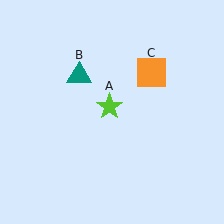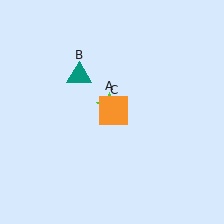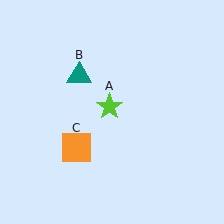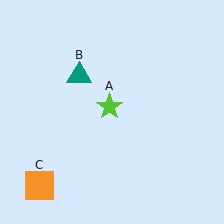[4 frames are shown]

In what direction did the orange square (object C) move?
The orange square (object C) moved down and to the left.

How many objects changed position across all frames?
1 object changed position: orange square (object C).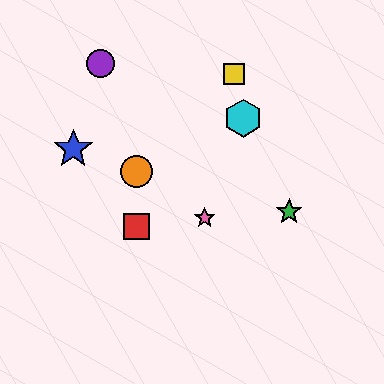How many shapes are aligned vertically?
2 shapes (the red square, the orange circle) are aligned vertically.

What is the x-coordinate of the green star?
The green star is at x≈289.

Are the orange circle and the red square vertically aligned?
Yes, both are at x≈137.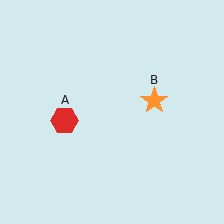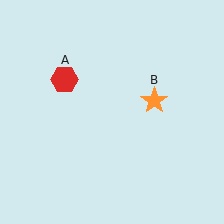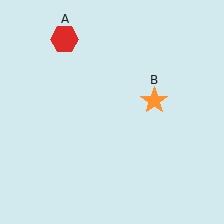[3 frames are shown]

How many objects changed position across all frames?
1 object changed position: red hexagon (object A).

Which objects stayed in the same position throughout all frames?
Orange star (object B) remained stationary.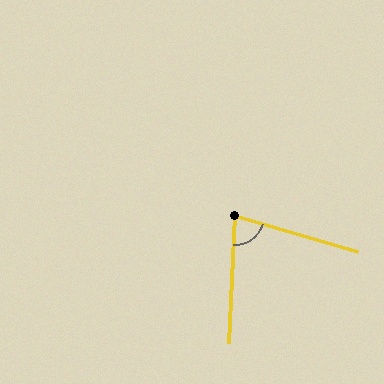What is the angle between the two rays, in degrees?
Approximately 76 degrees.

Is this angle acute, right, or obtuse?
It is acute.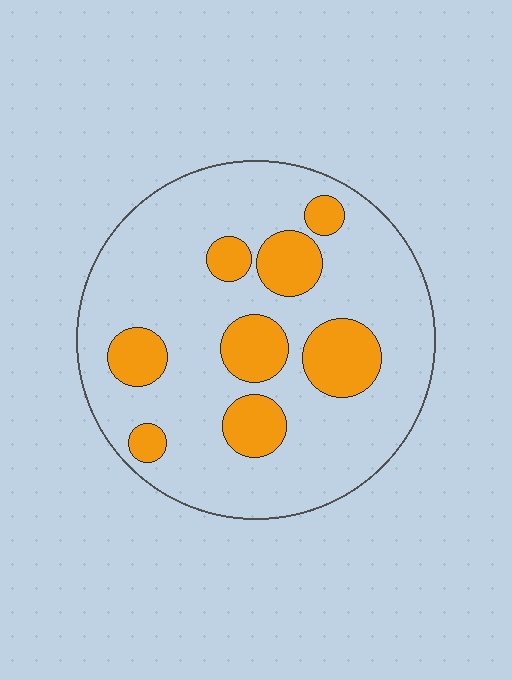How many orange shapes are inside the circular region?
8.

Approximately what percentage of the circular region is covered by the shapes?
Approximately 20%.